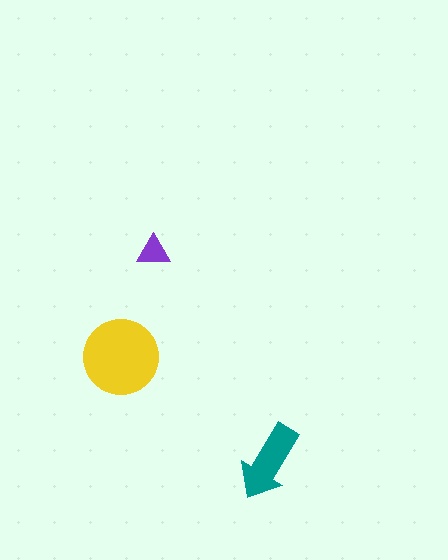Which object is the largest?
The yellow circle.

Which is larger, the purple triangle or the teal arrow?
The teal arrow.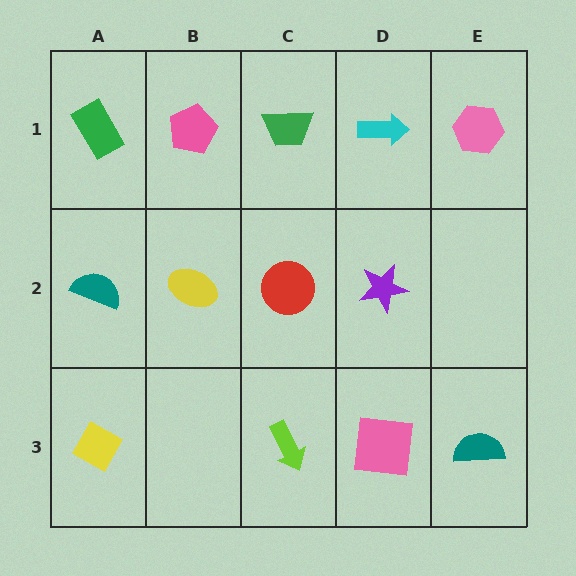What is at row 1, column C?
A green trapezoid.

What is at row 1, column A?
A green rectangle.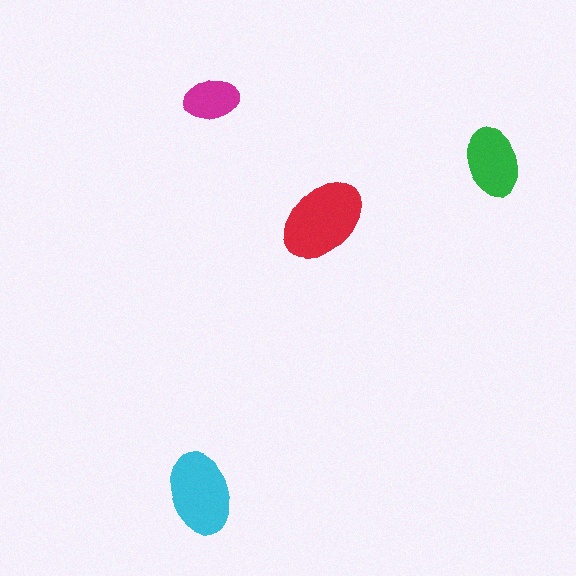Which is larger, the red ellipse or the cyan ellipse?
The red one.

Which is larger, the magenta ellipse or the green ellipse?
The green one.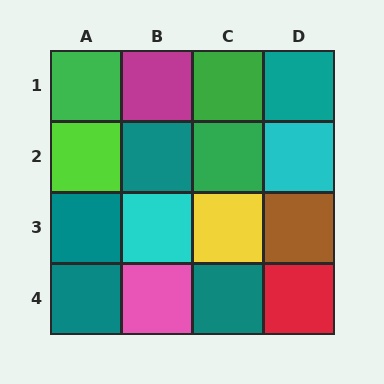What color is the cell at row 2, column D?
Cyan.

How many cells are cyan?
2 cells are cyan.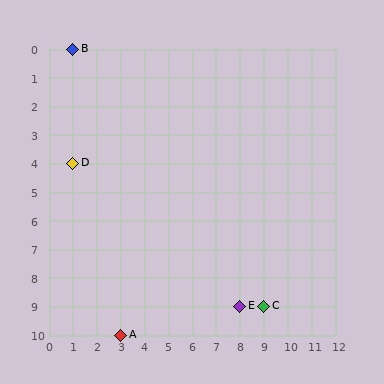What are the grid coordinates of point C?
Point C is at grid coordinates (9, 9).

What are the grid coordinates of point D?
Point D is at grid coordinates (1, 4).